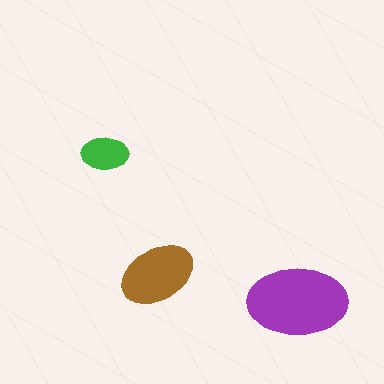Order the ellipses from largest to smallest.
the purple one, the brown one, the green one.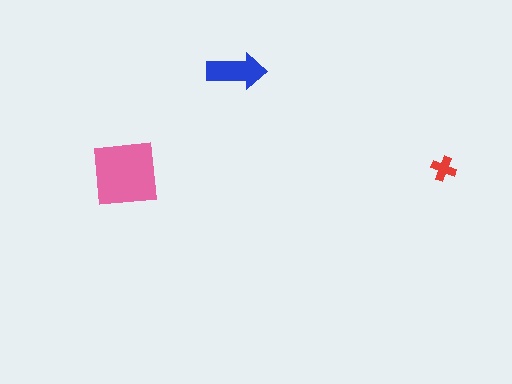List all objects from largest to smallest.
The pink square, the blue arrow, the red cross.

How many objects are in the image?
There are 3 objects in the image.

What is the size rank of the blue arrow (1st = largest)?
2nd.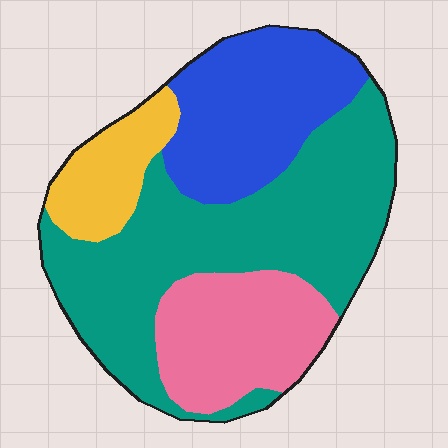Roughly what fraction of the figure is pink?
Pink takes up about one fifth (1/5) of the figure.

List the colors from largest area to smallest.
From largest to smallest: teal, blue, pink, yellow.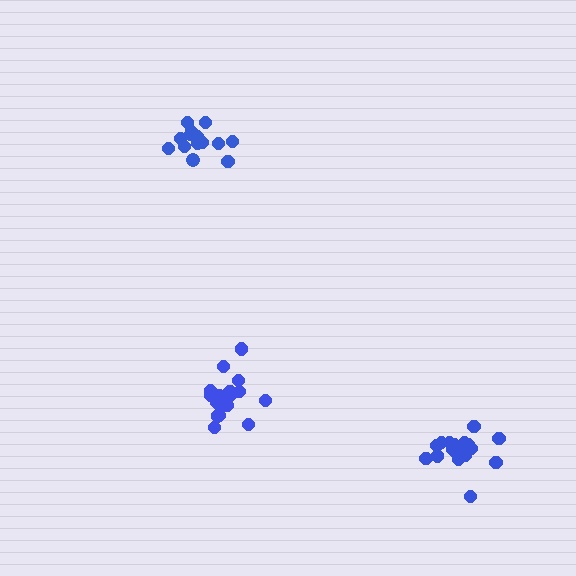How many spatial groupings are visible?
There are 3 spatial groupings.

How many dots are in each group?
Group 1: 14 dots, Group 2: 17 dots, Group 3: 19 dots (50 total).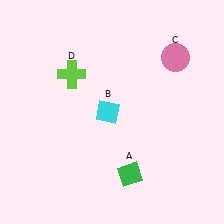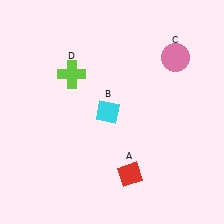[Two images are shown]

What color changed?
The diamond (A) changed from green in Image 1 to red in Image 2.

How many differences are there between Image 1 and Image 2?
There is 1 difference between the two images.